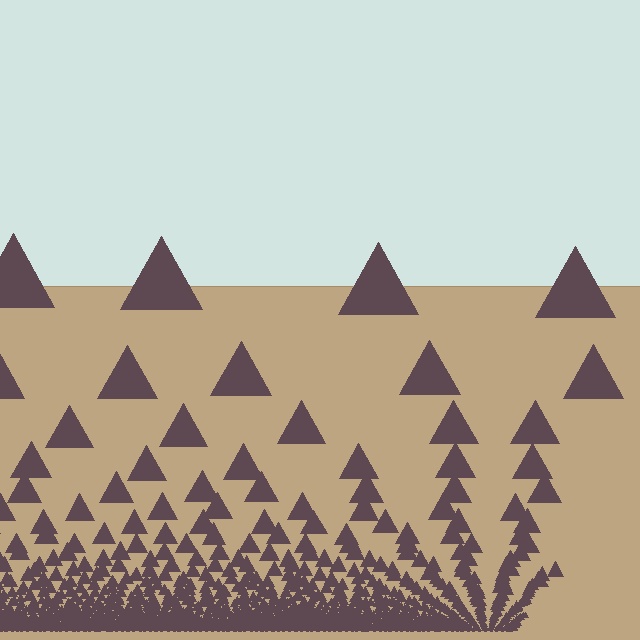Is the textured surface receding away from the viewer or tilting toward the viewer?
The surface appears to tilt toward the viewer. Texture elements get larger and sparser toward the top.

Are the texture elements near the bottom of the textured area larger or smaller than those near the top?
Smaller. The gradient is inverted — elements near the bottom are smaller and denser.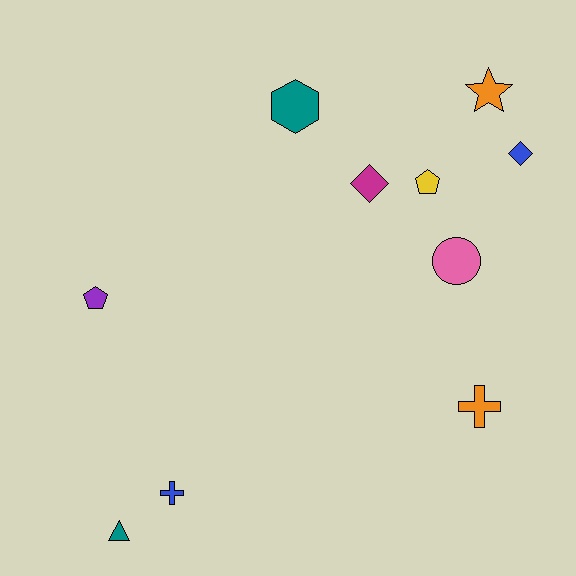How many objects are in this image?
There are 10 objects.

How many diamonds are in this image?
There are 2 diamonds.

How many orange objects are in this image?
There are 2 orange objects.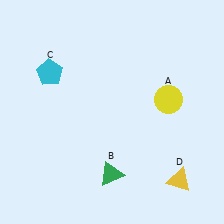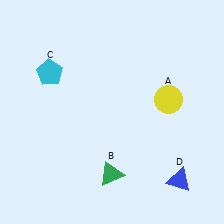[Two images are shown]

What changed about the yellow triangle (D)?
In Image 1, D is yellow. In Image 2, it changed to blue.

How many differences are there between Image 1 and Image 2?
There is 1 difference between the two images.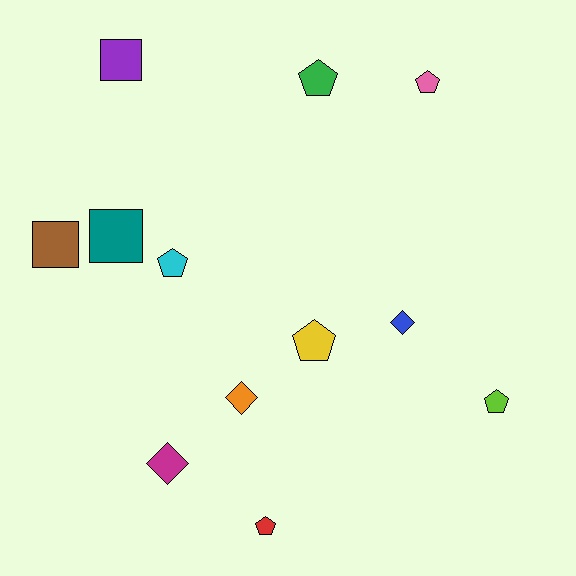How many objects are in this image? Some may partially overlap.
There are 12 objects.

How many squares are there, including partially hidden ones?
There are 3 squares.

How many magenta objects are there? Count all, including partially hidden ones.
There is 1 magenta object.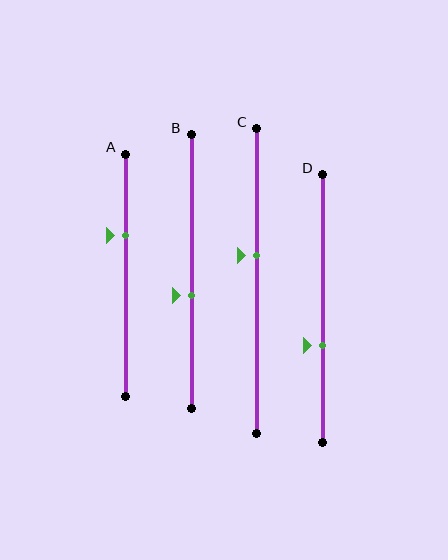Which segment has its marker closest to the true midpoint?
Segment C has its marker closest to the true midpoint.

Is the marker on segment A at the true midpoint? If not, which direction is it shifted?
No, the marker on segment A is shifted upward by about 17% of the segment length.